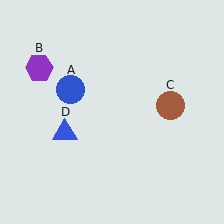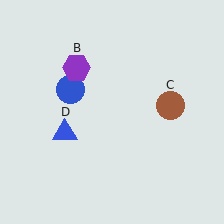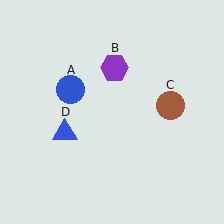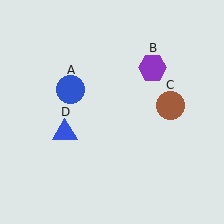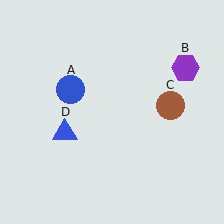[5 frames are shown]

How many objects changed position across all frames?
1 object changed position: purple hexagon (object B).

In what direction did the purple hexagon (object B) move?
The purple hexagon (object B) moved right.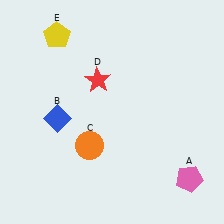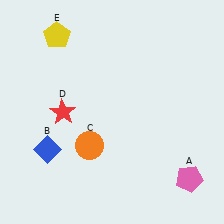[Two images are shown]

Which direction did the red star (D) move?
The red star (D) moved left.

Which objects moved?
The objects that moved are: the blue diamond (B), the red star (D).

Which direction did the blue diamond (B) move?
The blue diamond (B) moved down.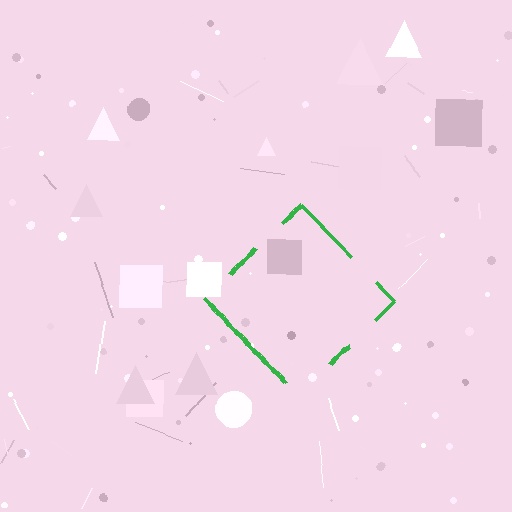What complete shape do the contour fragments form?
The contour fragments form a diamond.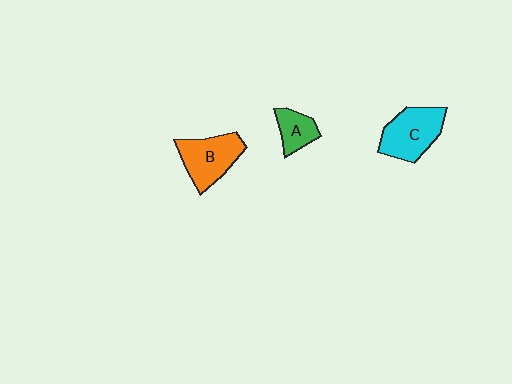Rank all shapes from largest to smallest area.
From largest to smallest: C (cyan), B (orange), A (green).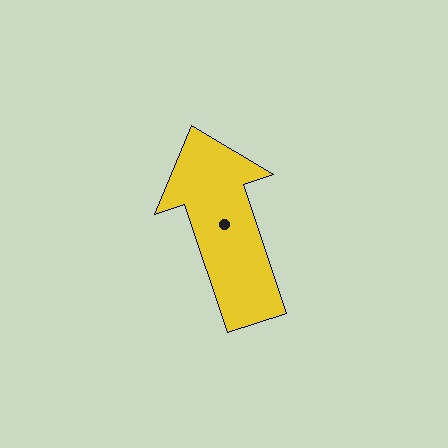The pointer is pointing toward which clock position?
Roughly 11 o'clock.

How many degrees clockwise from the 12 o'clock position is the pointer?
Approximately 342 degrees.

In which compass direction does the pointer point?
North.